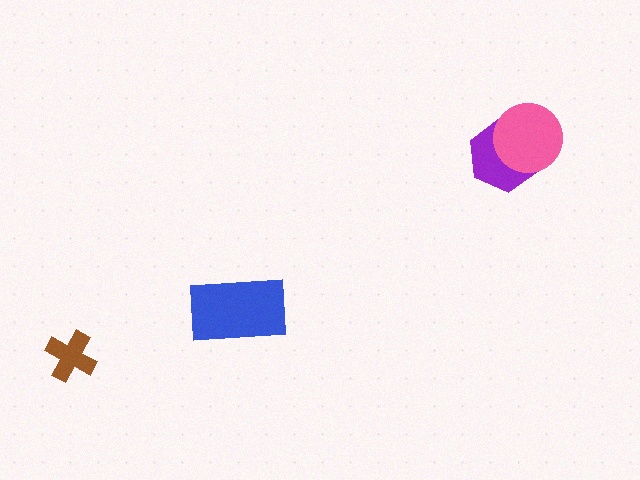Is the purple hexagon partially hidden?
Yes, it is partially covered by another shape.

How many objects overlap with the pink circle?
1 object overlaps with the pink circle.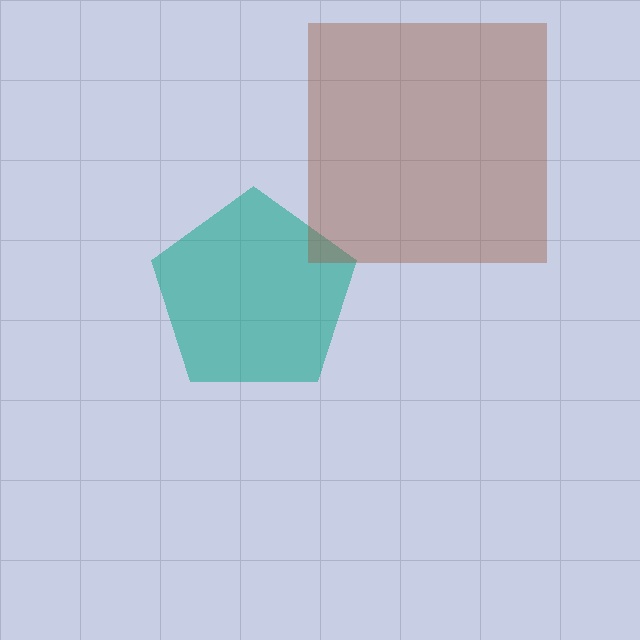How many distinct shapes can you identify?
There are 2 distinct shapes: a teal pentagon, a brown square.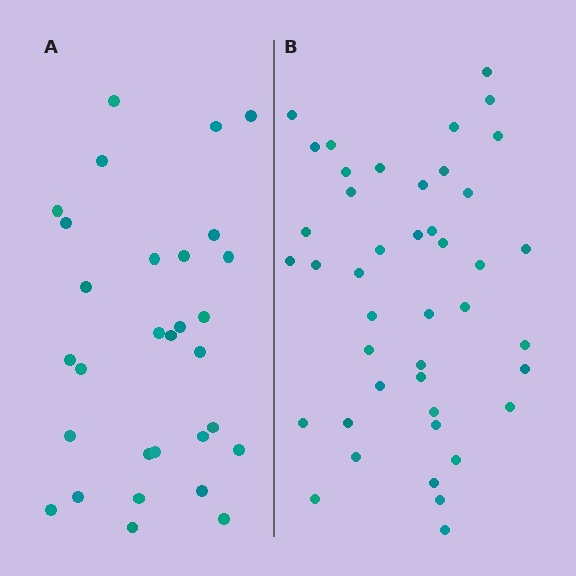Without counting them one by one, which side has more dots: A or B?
Region B (the right region) has more dots.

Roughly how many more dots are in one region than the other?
Region B has approximately 15 more dots than region A.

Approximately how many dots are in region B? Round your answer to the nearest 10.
About 40 dots. (The exact count is 43, which rounds to 40.)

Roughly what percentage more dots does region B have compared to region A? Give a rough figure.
About 45% more.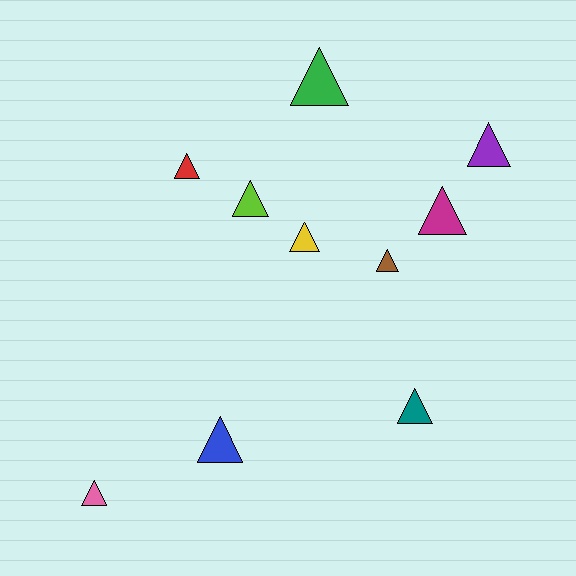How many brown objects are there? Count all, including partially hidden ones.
There is 1 brown object.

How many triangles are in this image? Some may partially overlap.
There are 10 triangles.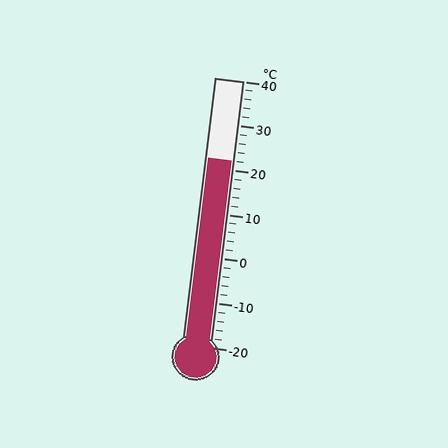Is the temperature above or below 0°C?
The temperature is above 0°C.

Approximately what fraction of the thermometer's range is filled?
The thermometer is filled to approximately 70% of its range.